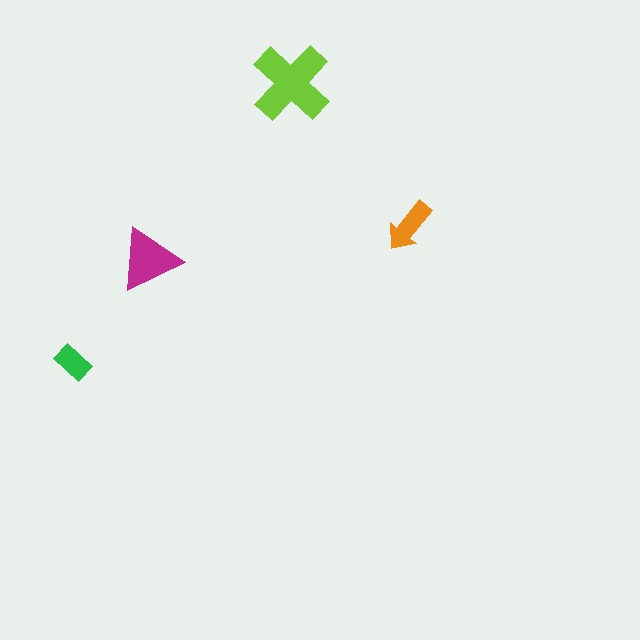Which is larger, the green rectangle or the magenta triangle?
The magenta triangle.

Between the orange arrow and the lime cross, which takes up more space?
The lime cross.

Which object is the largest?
The lime cross.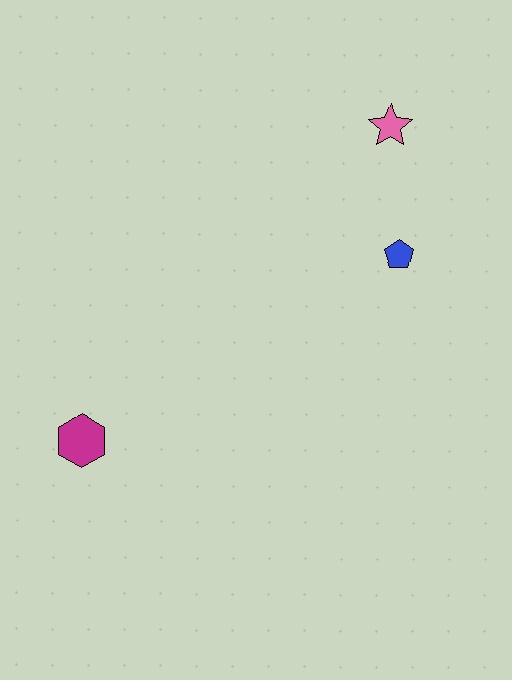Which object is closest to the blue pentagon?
The pink star is closest to the blue pentagon.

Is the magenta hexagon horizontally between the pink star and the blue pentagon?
No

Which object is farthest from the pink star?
The magenta hexagon is farthest from the pink star.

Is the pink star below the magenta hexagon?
No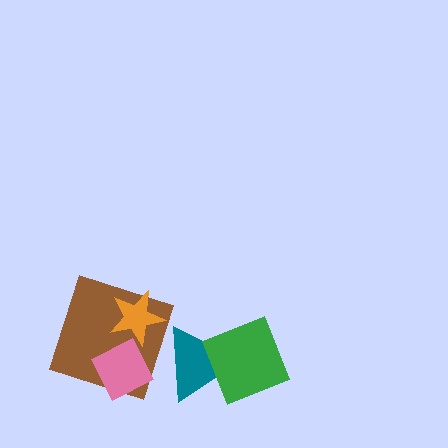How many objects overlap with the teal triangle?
1 object overlaps with the teal triangle.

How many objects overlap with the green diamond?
1 object overlaps with the green diamond.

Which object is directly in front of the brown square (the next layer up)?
The pink diamond is directly in front of the brown square.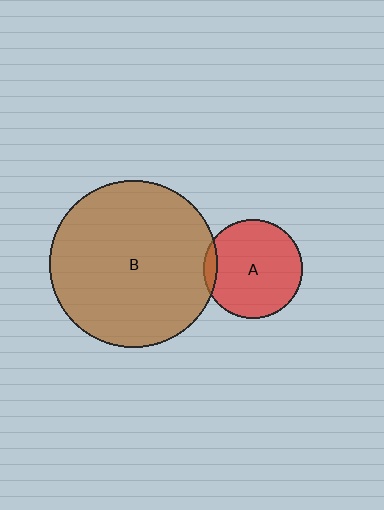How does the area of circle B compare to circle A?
Approximately 2.9 times.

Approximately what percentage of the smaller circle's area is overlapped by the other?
Approximately 5%.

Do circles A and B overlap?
Yes.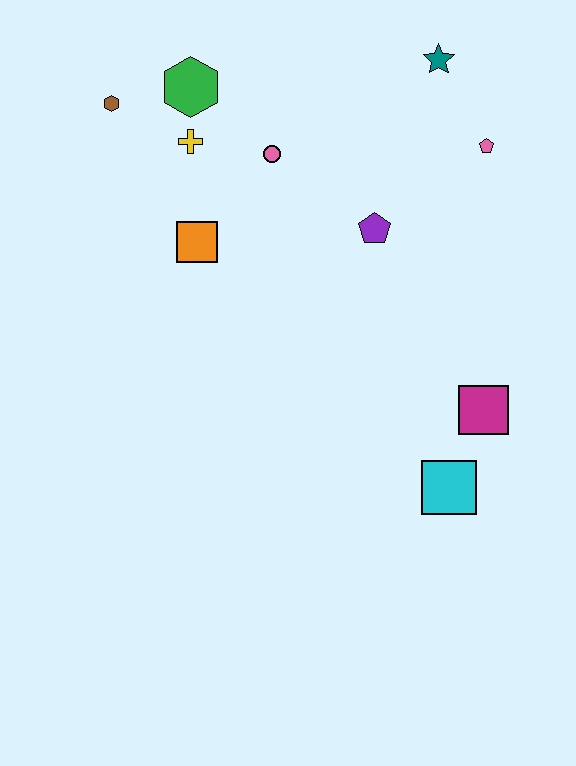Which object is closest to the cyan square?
The magenta square is closest to the cyan square.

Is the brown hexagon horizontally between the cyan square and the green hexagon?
No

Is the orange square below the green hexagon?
Yes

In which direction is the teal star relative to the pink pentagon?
The teal star is above the pink pentagon.